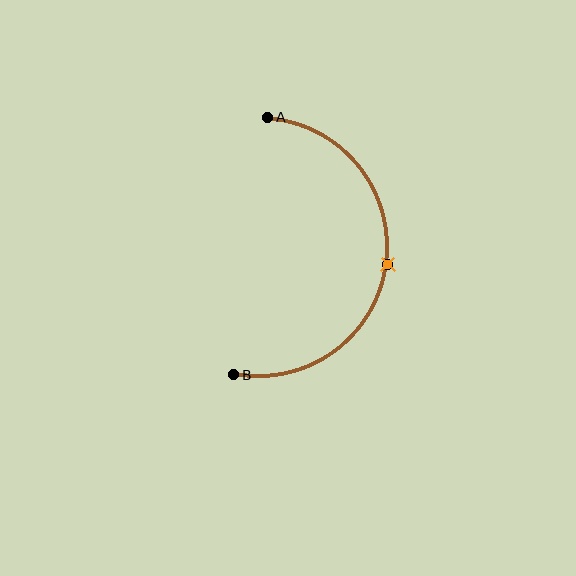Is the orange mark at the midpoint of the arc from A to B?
Yes. The orange mark lies on the arc at equal arc-length from both A and B — it is the arc midpoint.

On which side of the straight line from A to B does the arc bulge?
The arc bulges to the right of the straight line connecting A and B.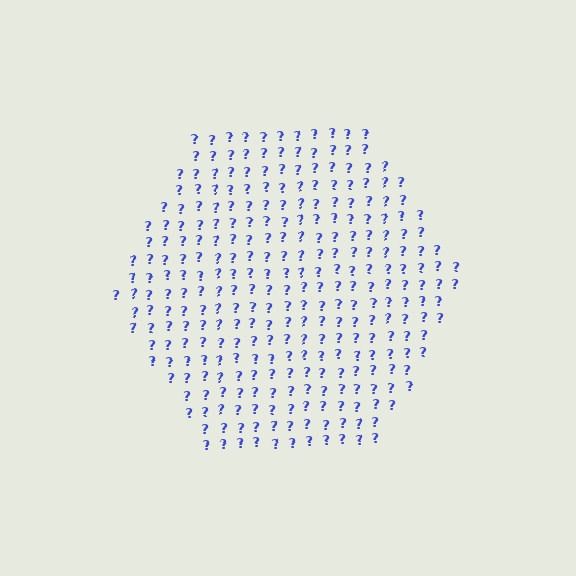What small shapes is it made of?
It is made of small question marks.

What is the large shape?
The large shape is a hexagon.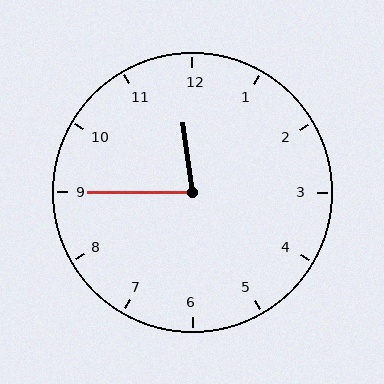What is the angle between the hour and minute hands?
Approximately 82 degrees.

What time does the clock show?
11:45.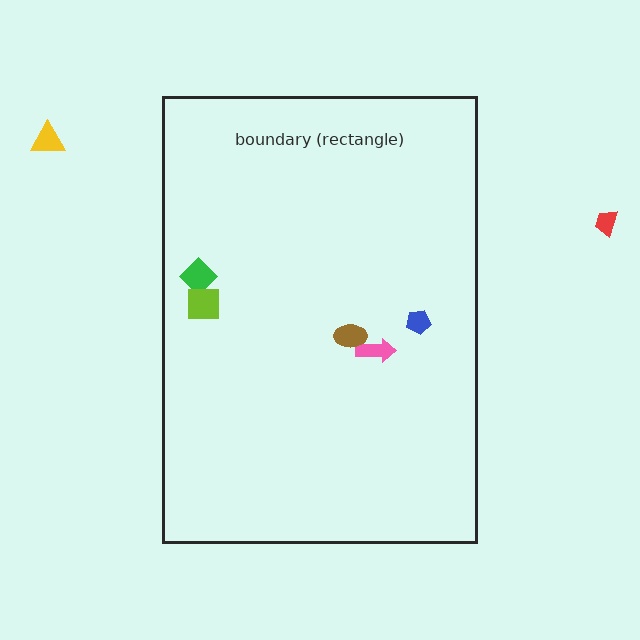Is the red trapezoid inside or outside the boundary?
Outside.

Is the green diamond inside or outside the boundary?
Inside.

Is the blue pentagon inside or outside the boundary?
Inside.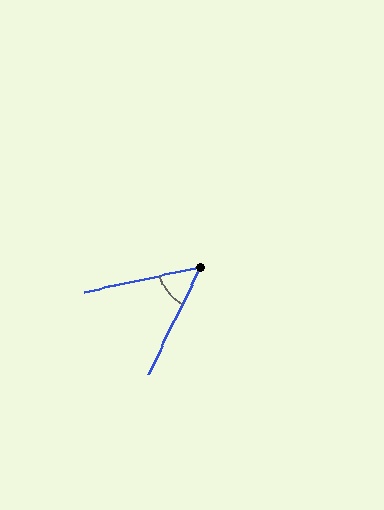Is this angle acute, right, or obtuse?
It is acute.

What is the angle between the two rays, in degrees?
Approximately 52 degrees.